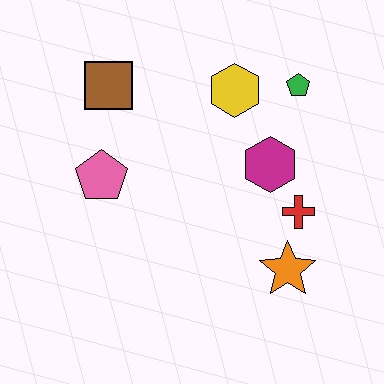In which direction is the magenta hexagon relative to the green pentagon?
The magenta hexagon is below the green pentagon.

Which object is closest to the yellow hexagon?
The green pentagon is closest to the yellow hexagon.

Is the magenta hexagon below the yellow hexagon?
Yes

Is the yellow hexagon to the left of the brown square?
No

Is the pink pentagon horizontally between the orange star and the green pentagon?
No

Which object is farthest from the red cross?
The brown square is farthest from the red cross.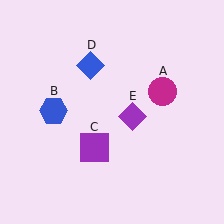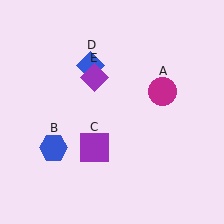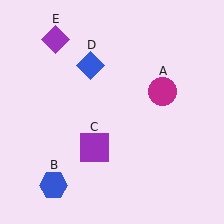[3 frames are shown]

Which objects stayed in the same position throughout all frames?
Magenta circle (object A) and purple square (object C) and blue diamond (object D) remained stationary.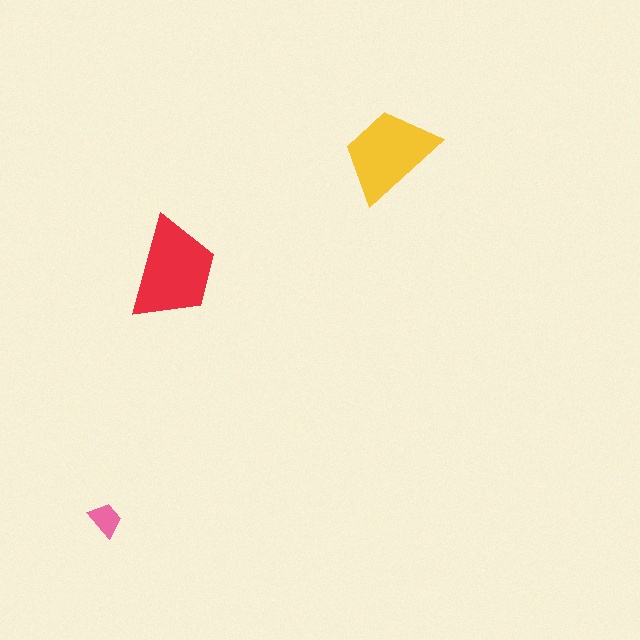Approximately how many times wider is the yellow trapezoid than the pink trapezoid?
About 3 times wider.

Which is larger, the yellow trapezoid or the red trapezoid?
The red one.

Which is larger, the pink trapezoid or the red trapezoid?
The red one.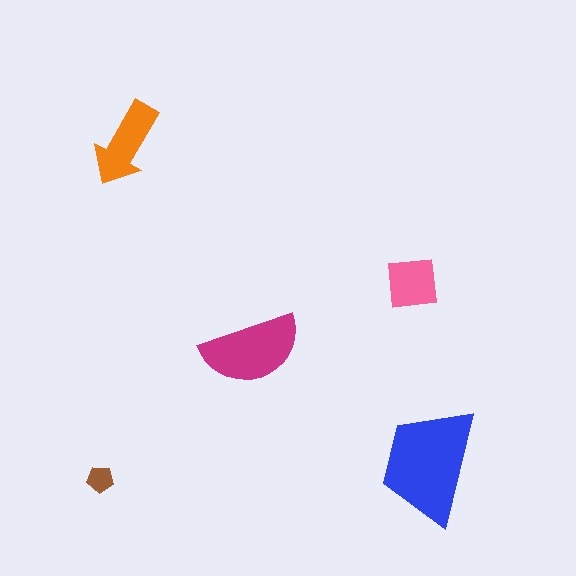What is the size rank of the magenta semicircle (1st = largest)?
2nd.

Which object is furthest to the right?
The blue trapezoid is rightmost.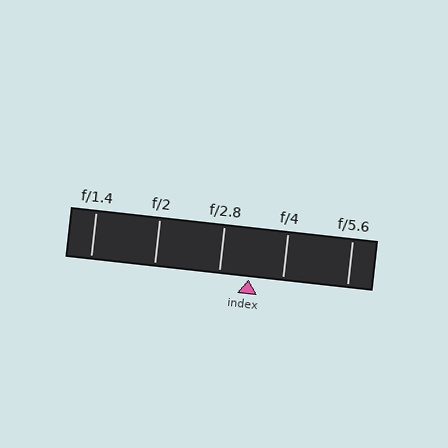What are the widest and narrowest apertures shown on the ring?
The widest aperture shown is f/1.4 and the narrowest is f/5.6.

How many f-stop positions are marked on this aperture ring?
There are 5 f-stop positions marked.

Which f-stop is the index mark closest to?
The index mark is closest to f/2.8.